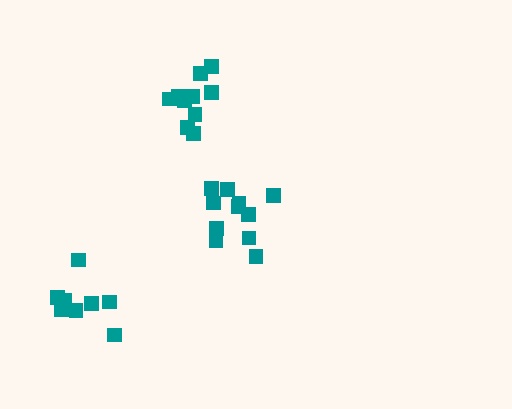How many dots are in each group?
Group 1: 10 dots, Group 2: 8 dots, Group 3: 11 dots (29 total).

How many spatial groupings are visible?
There are 3 spatial groupings.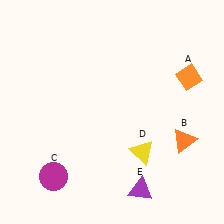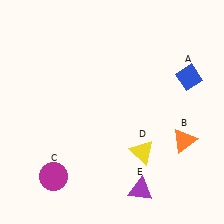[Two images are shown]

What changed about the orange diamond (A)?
In Image 1, A is orange. In Image 2, it changed to blue.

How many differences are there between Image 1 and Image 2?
There is 1 difference between the two images.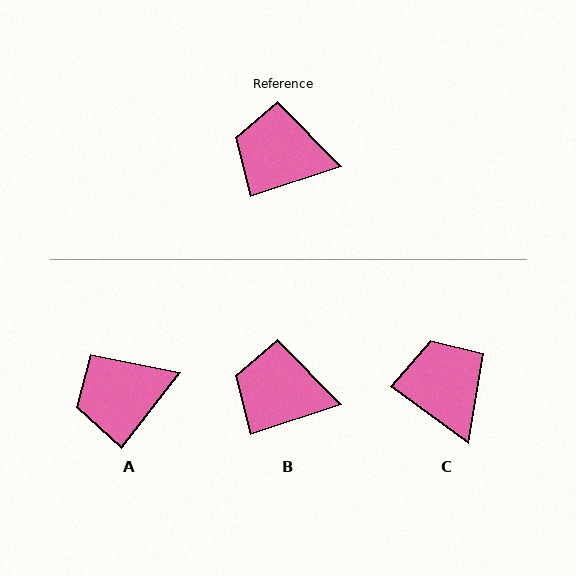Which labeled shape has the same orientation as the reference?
B.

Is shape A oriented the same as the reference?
No, it is off by about 34 degrees.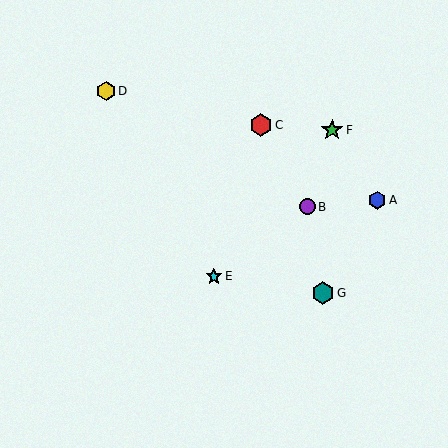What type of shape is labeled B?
Shape B is a purple circle.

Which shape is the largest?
The red hexagon (labeled C) is the largest.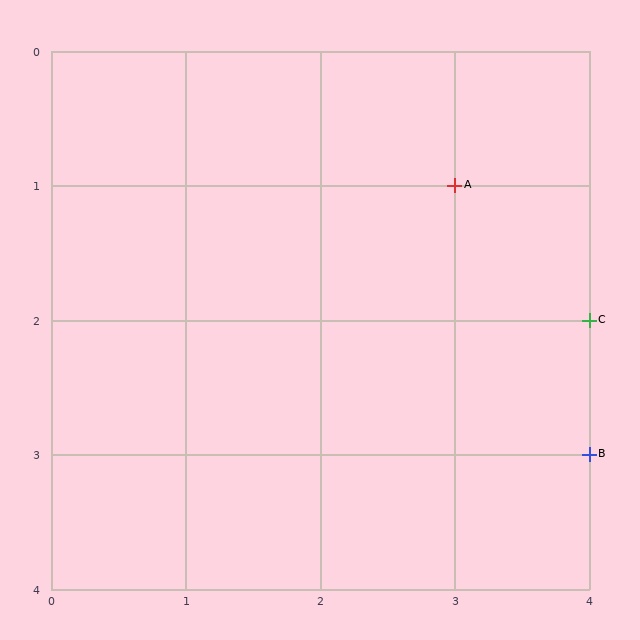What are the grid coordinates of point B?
Point B is at grid coordinates (4, 3).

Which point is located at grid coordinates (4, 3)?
Point B is at (4, 3).